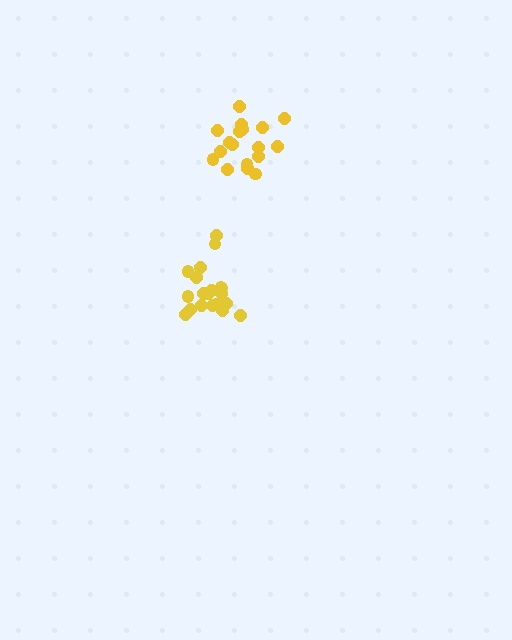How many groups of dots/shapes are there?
There are 2 groups.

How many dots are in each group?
Group 1: 20 dots, Group 2: 18 dots (38 total).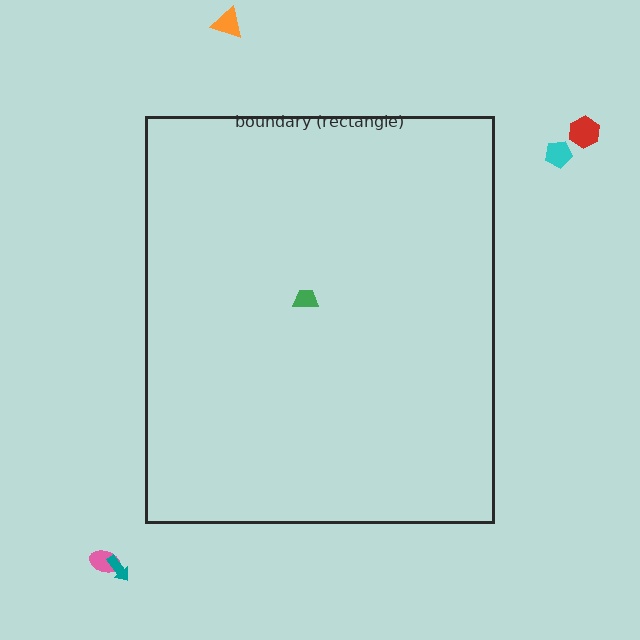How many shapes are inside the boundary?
1 inside, 5 outside.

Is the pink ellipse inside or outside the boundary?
Outside.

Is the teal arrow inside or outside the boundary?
Outside.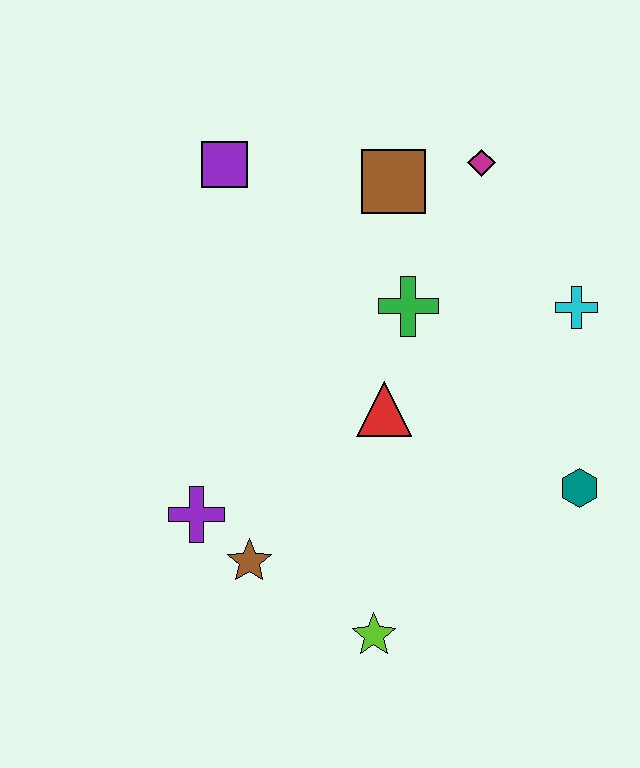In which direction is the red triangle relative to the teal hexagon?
The red triangle is to the left of the teal hexagon.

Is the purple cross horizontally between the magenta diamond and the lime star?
No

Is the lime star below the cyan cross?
Yes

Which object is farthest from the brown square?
The lime star is farthest from the brown square.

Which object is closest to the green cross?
The red triangle is closest to the green cross.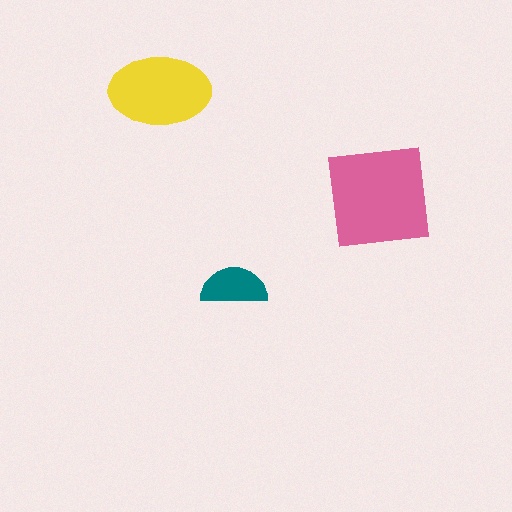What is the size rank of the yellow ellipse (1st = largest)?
2nd.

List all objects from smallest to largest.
The teal semicircle, the yellow ellipse, the pink square.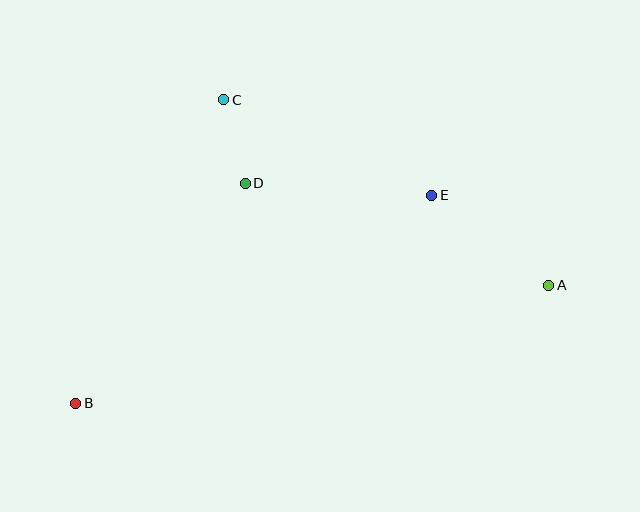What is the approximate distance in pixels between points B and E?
The distance between B and E is approximately 412 pixels.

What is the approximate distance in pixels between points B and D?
The distance between B and D is approximately 277 pixels.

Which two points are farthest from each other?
Points A and B are farthest from each other.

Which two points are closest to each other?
Points C and D are closest to each other.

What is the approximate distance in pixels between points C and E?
The distance between C and E is approximately 229 pixels.